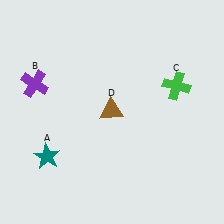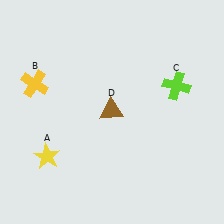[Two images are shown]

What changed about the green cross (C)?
In Image 1, C is green. In Image 2, it changed to lime.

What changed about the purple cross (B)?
In Image 1, B is purple. In Image 2, it changed to yellow.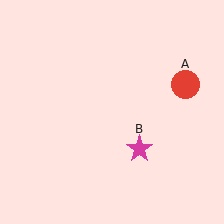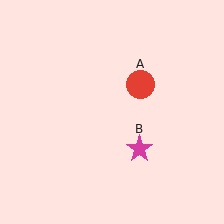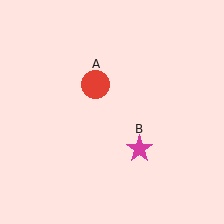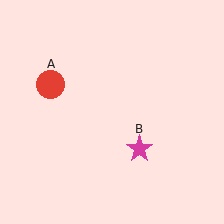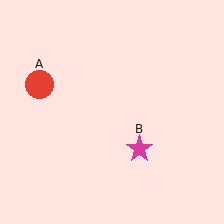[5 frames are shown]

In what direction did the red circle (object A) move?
The red circle (object A) moved left.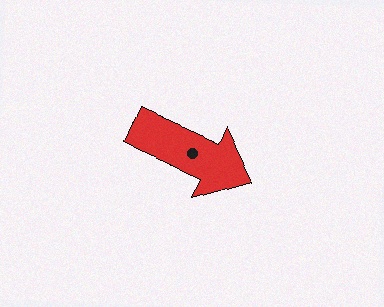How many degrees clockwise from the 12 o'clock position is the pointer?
Approximately 114 degrees.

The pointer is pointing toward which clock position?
Roughly 4 o'clock.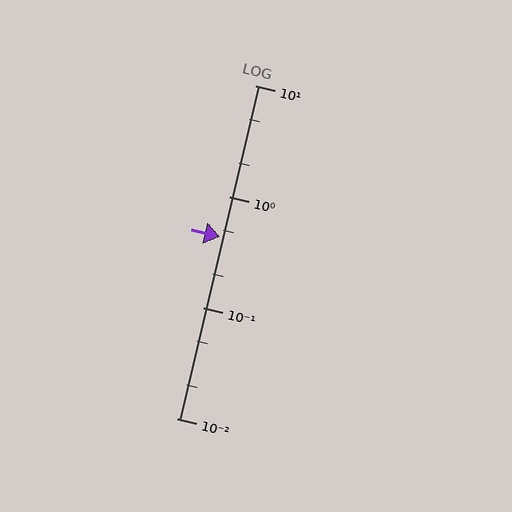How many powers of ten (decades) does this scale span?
The scale spans 3 decades, from 0.01 to 10.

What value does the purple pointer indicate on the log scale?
The pointer indicates approximately 0.43.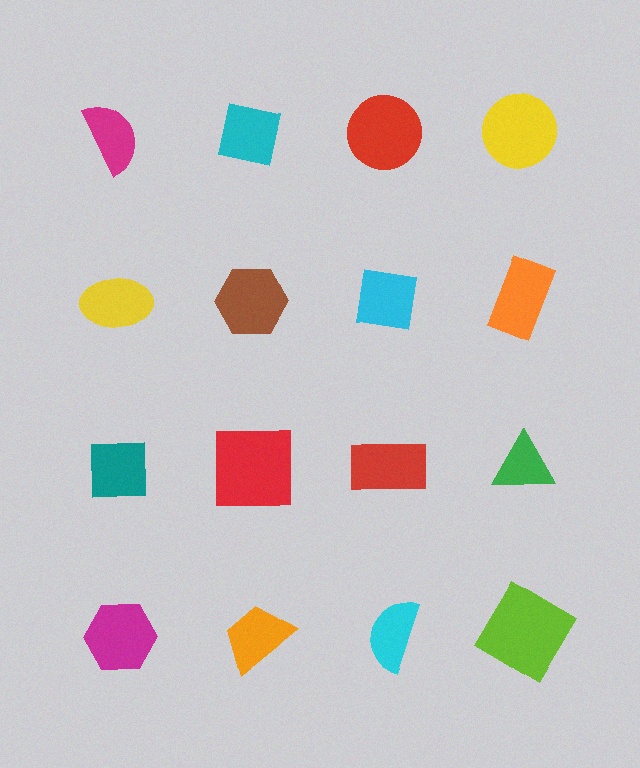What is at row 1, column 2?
A cyan square.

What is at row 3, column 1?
A teal square.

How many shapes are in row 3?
4 shapes.